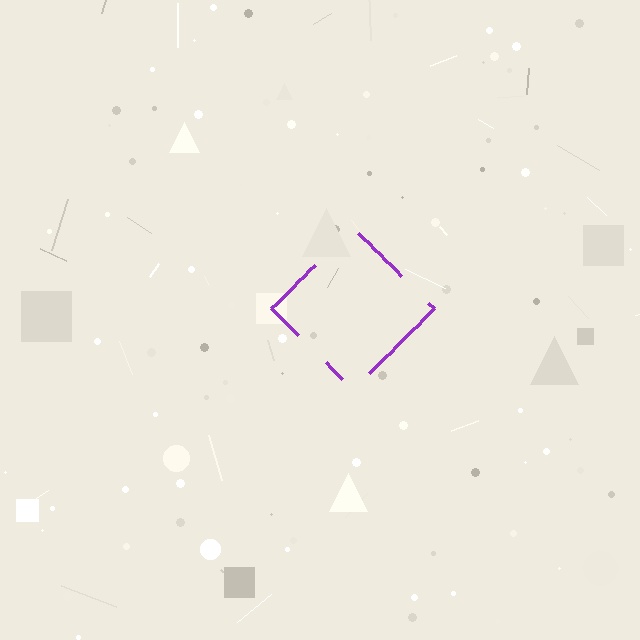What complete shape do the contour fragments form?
The contour fragments form a diamond.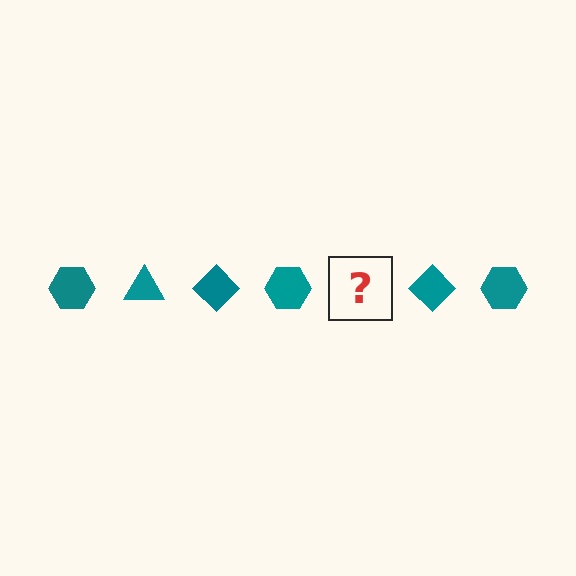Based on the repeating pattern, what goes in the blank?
The blank should be a teal triangle.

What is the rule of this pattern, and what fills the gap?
The rule is that the pattern cycles through hexagon, triangle, diamond shapes in teal. The gap should be filled with a teal triangle.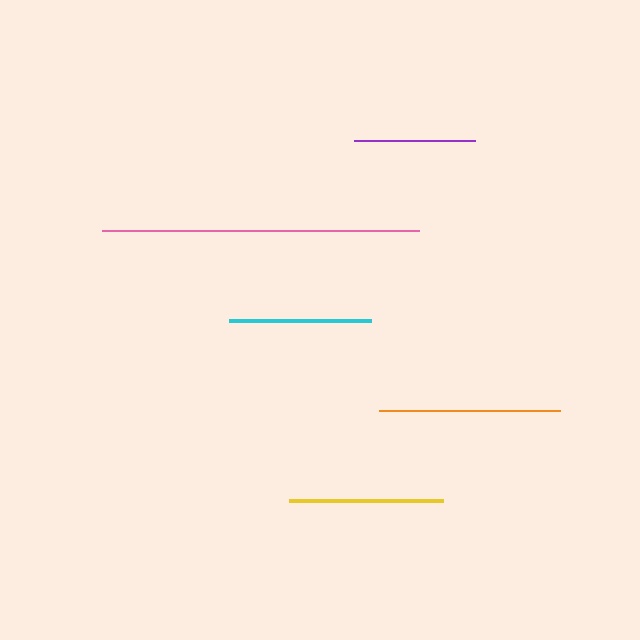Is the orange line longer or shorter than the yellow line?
The orange line is longer than the yellow line.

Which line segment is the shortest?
The purple line is the shortest at approximately 120 pixels.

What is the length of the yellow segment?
The yellow segment is approximately 153 pixels long.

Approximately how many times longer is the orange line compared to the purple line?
The orange line is approximately 1.5 times the length of the purple line.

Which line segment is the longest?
The pink line is the longest at approximately 317 pixels.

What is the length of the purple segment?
The purple segment is approximately 120 pixels long.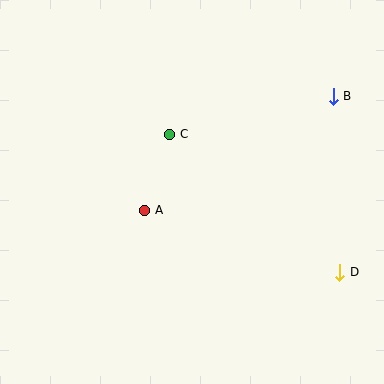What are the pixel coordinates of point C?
Point C is at (170, 134).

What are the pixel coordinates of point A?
Point A is at (145, 210).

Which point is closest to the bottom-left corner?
Point A is closest to the bottom-left corner.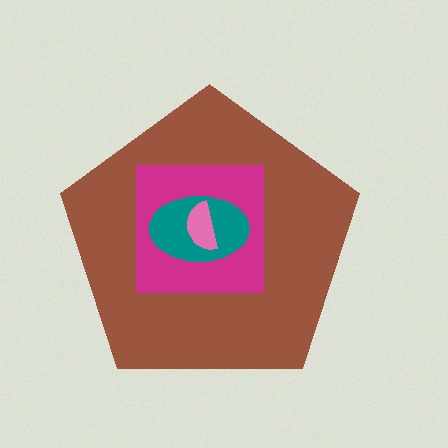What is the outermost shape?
The brown pentagon.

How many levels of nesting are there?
4.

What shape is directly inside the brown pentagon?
The magenta square.